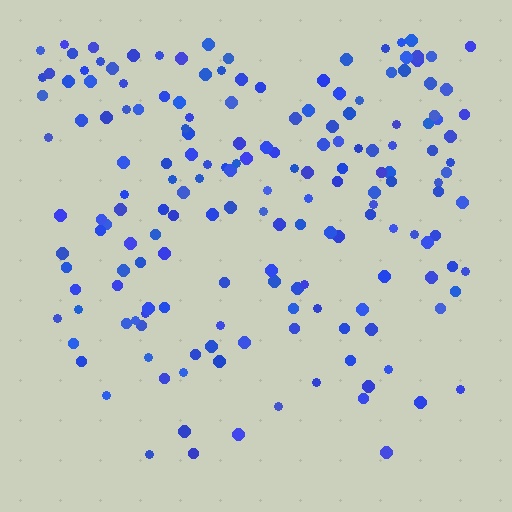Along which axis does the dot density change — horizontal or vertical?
Vertical.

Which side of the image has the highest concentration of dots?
The top.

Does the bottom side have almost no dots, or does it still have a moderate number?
Still a moderate number, just noticeably fewer than the top.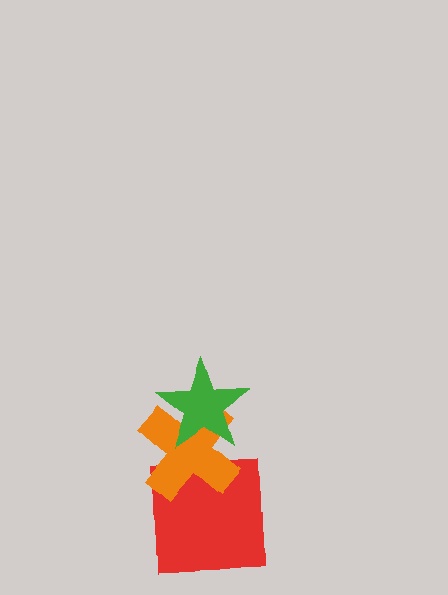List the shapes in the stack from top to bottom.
From top to bottom: the green star, the orange cross, the red square.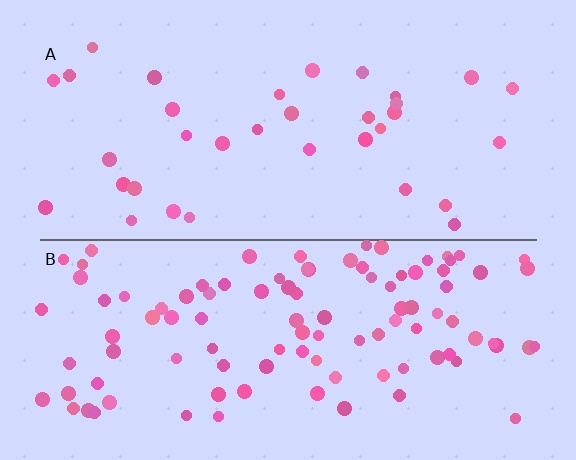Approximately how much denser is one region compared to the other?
Approximately 3.1× — region B over region A.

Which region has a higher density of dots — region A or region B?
B (the bottom).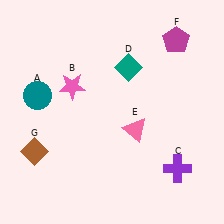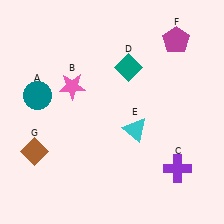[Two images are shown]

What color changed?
The triangle (E) changed from pink in Image 1 to cyan in Image 2.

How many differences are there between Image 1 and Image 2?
There is 1 difference between the two images.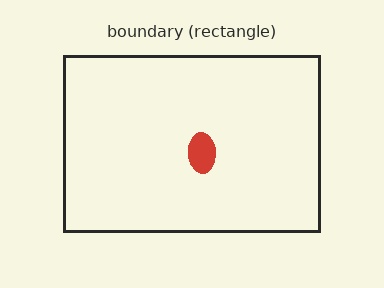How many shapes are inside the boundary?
1 inside, 0 outside.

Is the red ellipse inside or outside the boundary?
Inside.